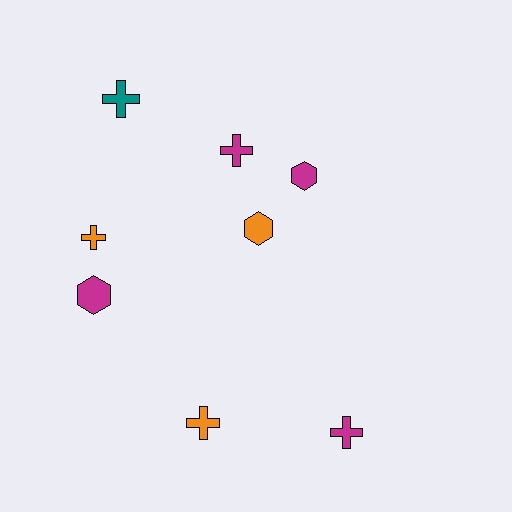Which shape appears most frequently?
Cross, with 5 objects.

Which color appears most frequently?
Magenta, with 4 objects.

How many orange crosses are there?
There are 2 orange crosses.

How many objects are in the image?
There are 8 objects.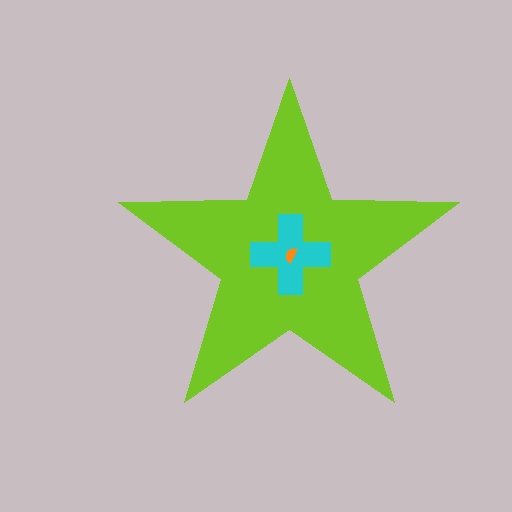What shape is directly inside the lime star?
The cyan cross.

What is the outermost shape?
The lime star.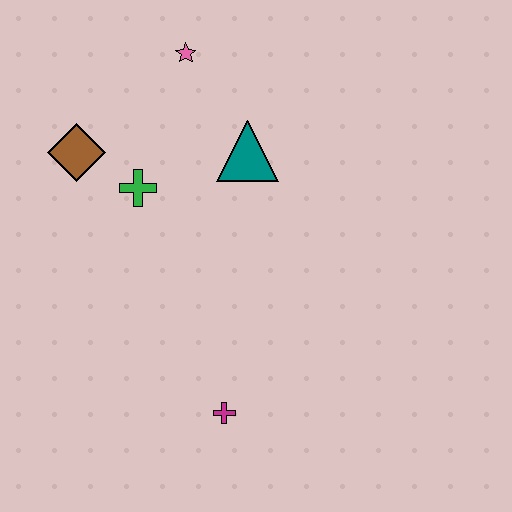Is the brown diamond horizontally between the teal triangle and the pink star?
No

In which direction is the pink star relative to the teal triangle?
The pink star is above the teal triangle.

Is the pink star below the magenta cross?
No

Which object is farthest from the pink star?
The magenta cross is farthest from the pink star.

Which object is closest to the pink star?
The teal triangle is closest to the pink star.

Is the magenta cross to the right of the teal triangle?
No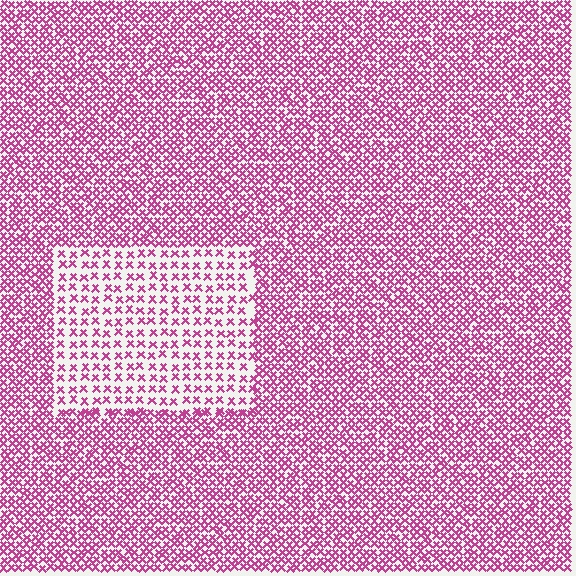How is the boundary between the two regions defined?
The boundary is defined by a change in element density (approximately 2.1x ratio). All elements are the same color, size, and shape.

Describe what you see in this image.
The image contains small magenta elements arranged at two different densities. A rectangle-shaped region is visible where the elements are less densely packed than the surrounding area.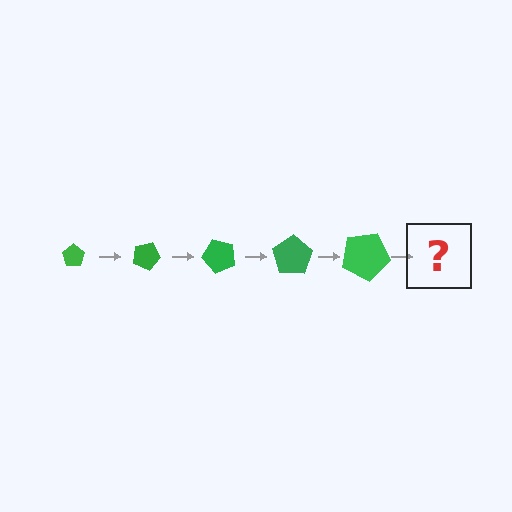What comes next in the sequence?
The next element should be a pentagon, larger than the previous one and rotated 125 degrees from the start.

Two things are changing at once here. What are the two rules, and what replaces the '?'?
The two rules are that the pentagon grows larger each step and it rotates 25 degrees each step. The '?' should be a pentagon, larger than the previous one and rotated 125 degrees from the start.